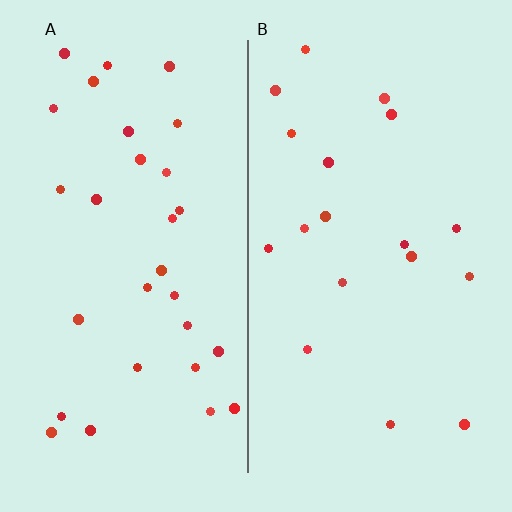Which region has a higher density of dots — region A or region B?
A (the left).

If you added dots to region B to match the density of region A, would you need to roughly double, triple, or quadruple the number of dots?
Approximately double.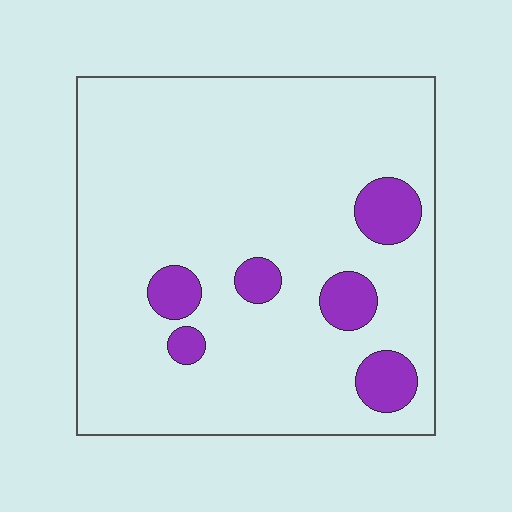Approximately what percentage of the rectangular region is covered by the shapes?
Approximately 10%.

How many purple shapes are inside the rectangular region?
6.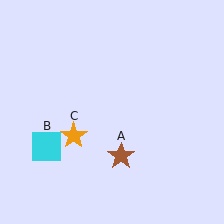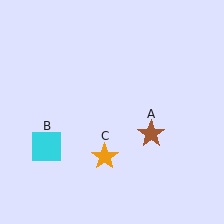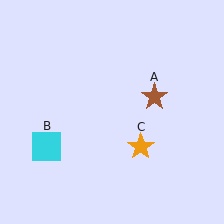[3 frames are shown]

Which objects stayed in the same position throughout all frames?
Cyan square (object B) remained stationary.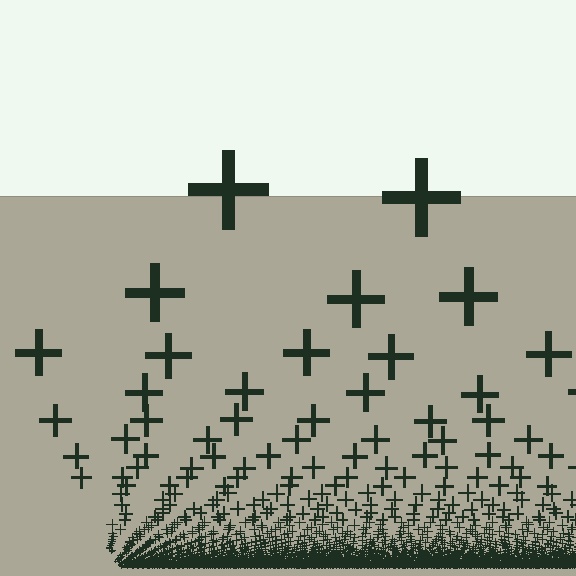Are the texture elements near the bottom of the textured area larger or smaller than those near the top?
Smaller. The gradient is inverted — elements near the bottom are smaller and denser.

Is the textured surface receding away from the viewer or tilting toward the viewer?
The surface appears to tilt toward the viewer. Texture elements get larger and sparser toward the top.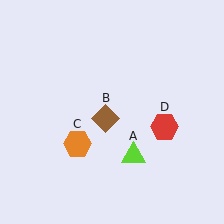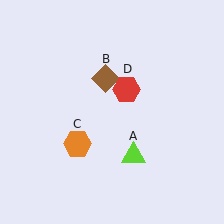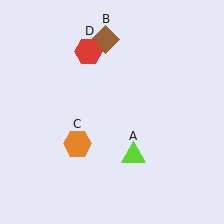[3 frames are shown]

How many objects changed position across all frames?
2 objects changed position: brown diamond (object B), red hexagon (object D).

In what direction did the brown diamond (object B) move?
The brown diamond (object B) moved up.